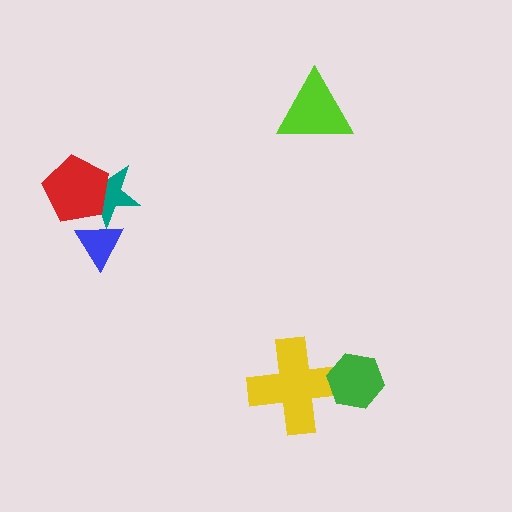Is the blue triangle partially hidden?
Yes, it is partially covered by another shape.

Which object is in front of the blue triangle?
The teal star is in front of the blue triangle.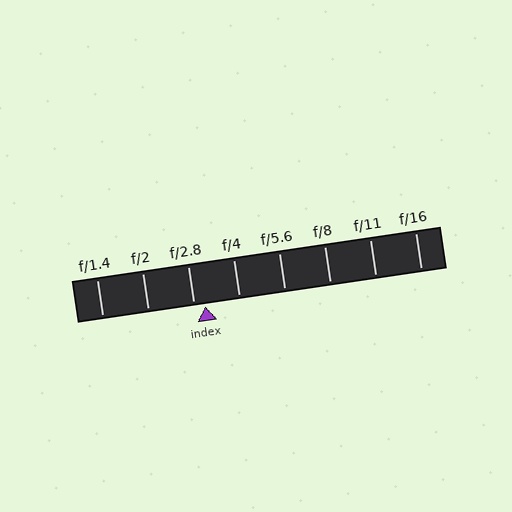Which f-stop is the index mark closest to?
The index mark is closest to f/2.8.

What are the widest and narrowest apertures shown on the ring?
The widest aperture shown is f/1.4 and the narrowest is f/16.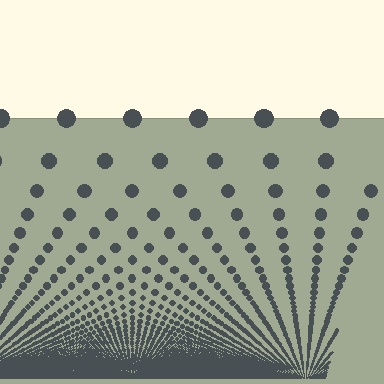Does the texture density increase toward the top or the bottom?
Density increases toward the bottom.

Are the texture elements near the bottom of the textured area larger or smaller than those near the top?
Smaller. The gradient is inverted — elements near the bottom are smaller and denser.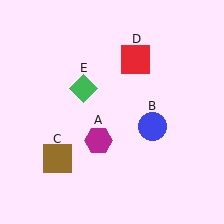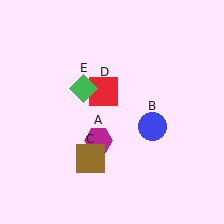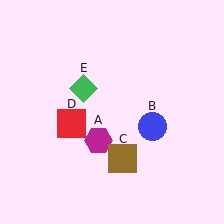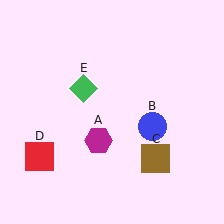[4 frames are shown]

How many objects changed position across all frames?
2 objects changed position: brown square (object C), red square (object D).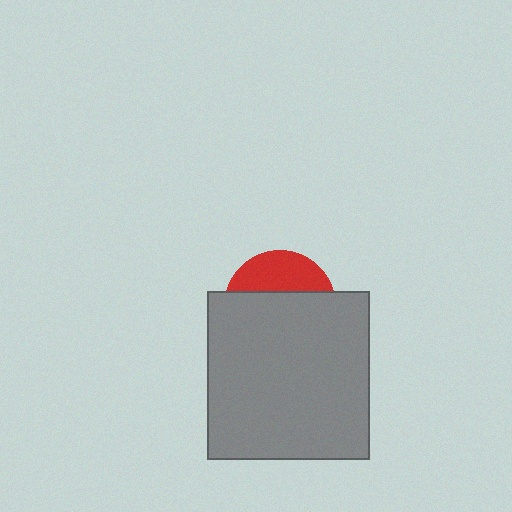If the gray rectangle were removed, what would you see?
You would see the complete red circle.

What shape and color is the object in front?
The object in front is a gray rectangle.